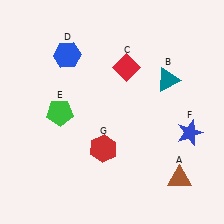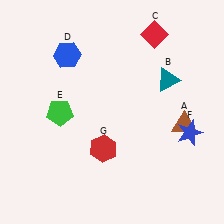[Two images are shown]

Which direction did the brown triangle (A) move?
The brown triangle (A) moved up.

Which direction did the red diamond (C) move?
The red diamond (C) moved up.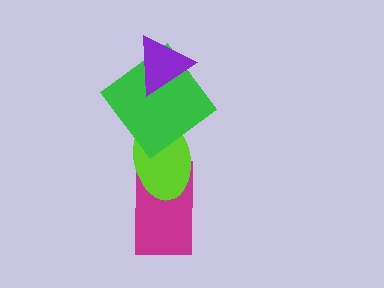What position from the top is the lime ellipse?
The lime ellipse is 3rd from the top.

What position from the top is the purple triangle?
The purple triangle is 1st from the top.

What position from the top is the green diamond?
The green diamond is 2nd from the top.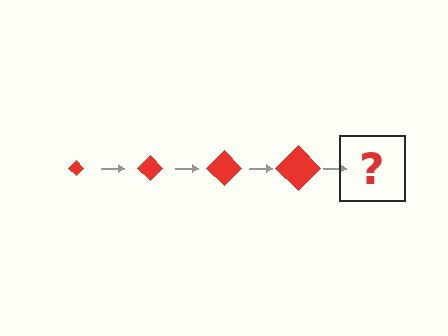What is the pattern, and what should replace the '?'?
The pattern is that the diamond gets progressively larger each step. The '?' should be a red diamond, larger than the previous one.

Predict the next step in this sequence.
The next step is a red diamond, larger than the previous one.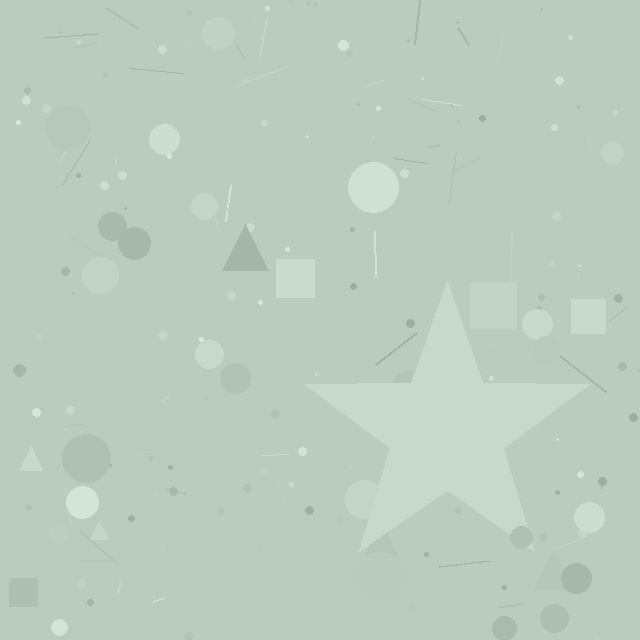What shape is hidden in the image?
A star is hidden in the image.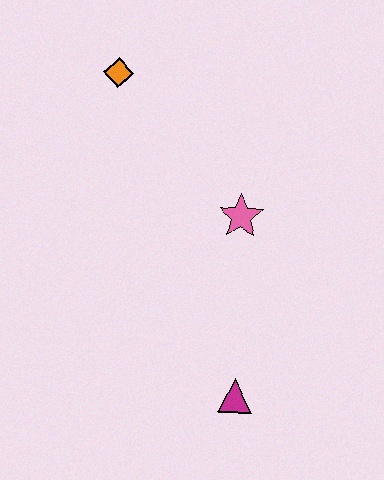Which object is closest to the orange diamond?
The pink star is closest to the orange diamond.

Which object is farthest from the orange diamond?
The magenta triangle is farthest from the orange diamond.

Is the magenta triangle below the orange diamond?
Yes